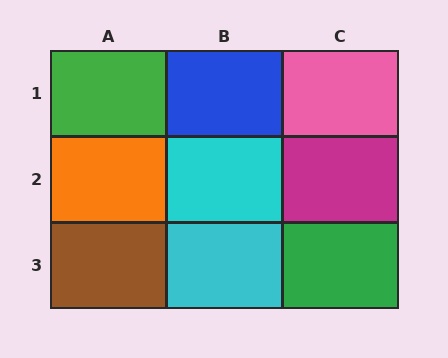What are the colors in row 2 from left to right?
Orange, cyan, magenta.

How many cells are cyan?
2 cells are cyan.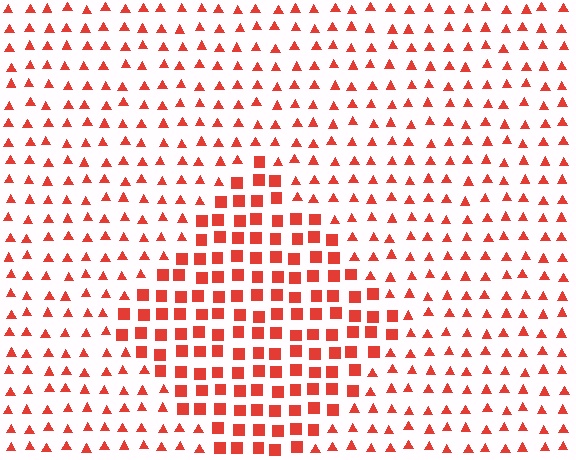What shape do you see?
I see a diamond.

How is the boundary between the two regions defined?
The boundary is defined by a change in element shape: squares inside vs. triangles outside. All elements share the same color and spacing.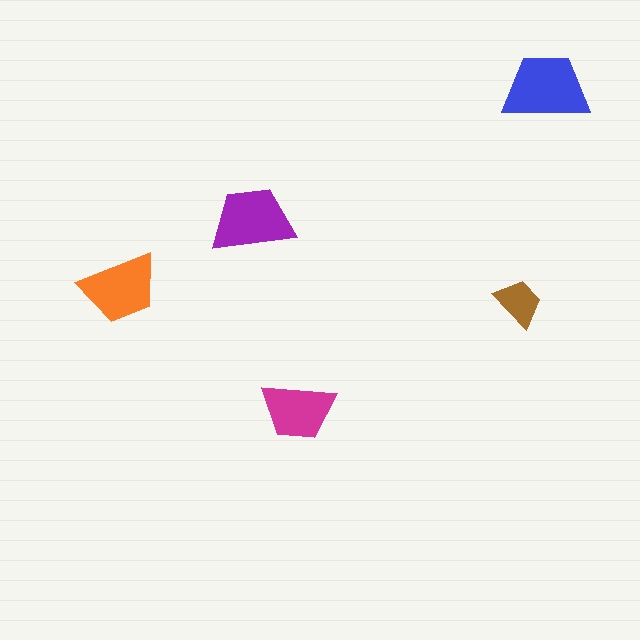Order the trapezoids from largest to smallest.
the blue one, the purple one, the orange one, the magenta one, the brown one.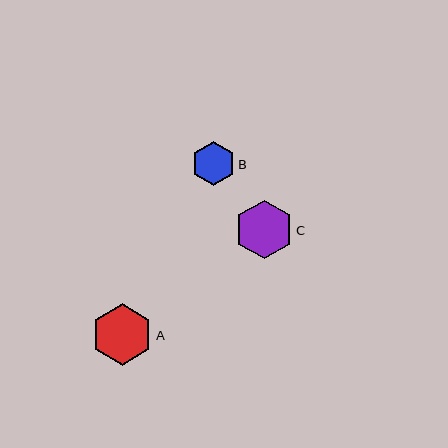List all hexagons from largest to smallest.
From largest to smallest: A, C, B.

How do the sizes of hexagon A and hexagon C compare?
Hexagon A and hexagon C are approximately the same size.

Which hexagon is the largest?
Hexagon A is the largest with a size of approximately 61 pixels.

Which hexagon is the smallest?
Hexagon B is the smallest with a size of approximately 44 pixels.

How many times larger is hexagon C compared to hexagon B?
Hexagon C is approximately 1.3 times the size of hexagon B.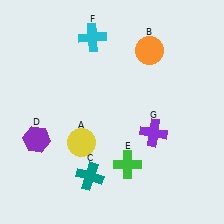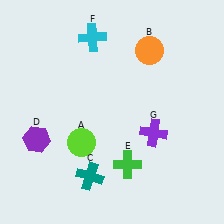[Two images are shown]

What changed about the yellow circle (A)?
In Image 1, A is yellow. In Image 2, it changed to lime.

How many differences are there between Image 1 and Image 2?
There is 1 difference between the two images.